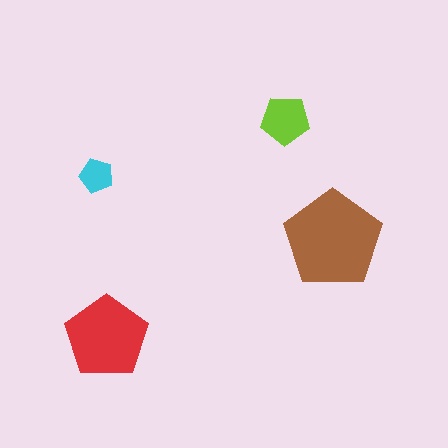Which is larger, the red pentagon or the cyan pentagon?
The red one.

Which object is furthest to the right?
The brown pentagon is rightmost.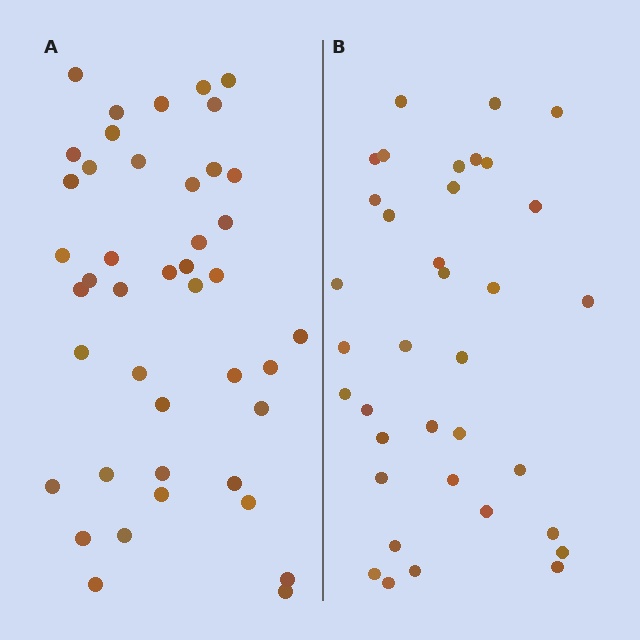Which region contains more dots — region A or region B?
Region A (the left region) has more dots.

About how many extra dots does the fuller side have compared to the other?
Region A has roughly 8 or so more dots than region B.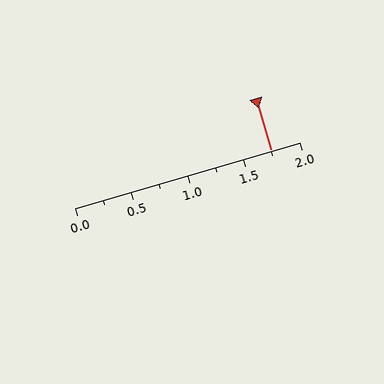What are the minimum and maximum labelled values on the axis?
The axis runs from 0.0 to 2.0.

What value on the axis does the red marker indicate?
The marker indicates approximately 1.75.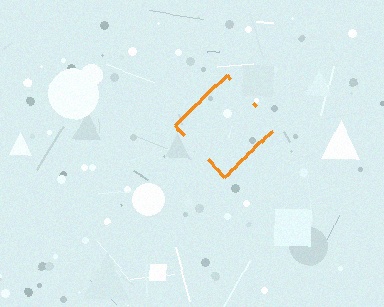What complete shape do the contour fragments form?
The contour fragments form a diamond.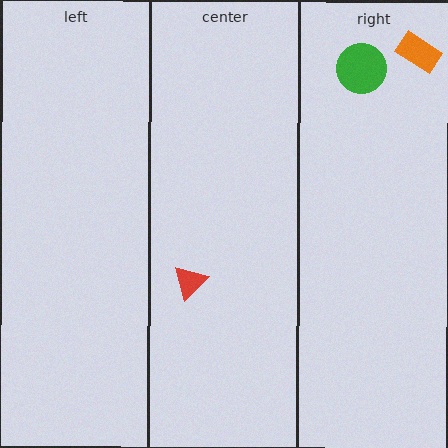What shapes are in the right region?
The orange rectangle, the green circle.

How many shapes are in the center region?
1.